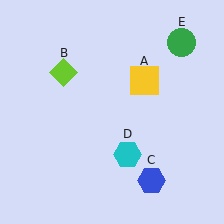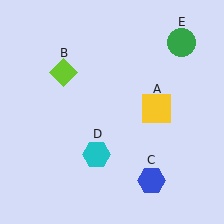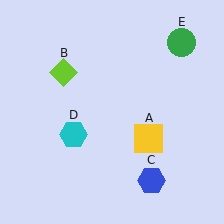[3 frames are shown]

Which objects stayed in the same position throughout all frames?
Lime diamond (object B) and blue hexagon (object C) and green circle (object E) remained stationary.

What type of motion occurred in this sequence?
The yellow square (object A), cyan hexagon (object D) rotated clockwise around the center of the scene.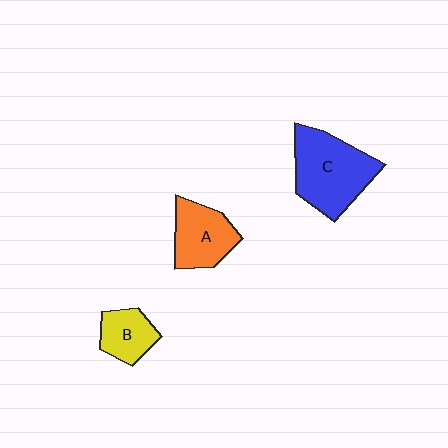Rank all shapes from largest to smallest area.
From largest to smallest: C (blue), A (orange), B (yellow).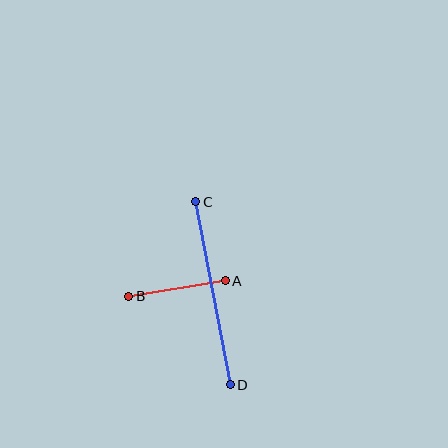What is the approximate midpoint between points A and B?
The midpoint is at approximately (177, 288) pixels.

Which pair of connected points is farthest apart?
Points C and D are farthest apart.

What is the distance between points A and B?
The distance is approximately 98 pixels.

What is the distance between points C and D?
The distance is approximately 186 pixels.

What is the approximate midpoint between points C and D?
The midpoint is at approximately (213, 293) pixels.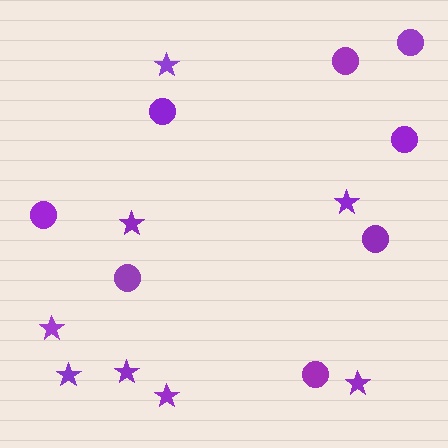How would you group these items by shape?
There are 2 groups: one group of stars (8) and one group of circles (8).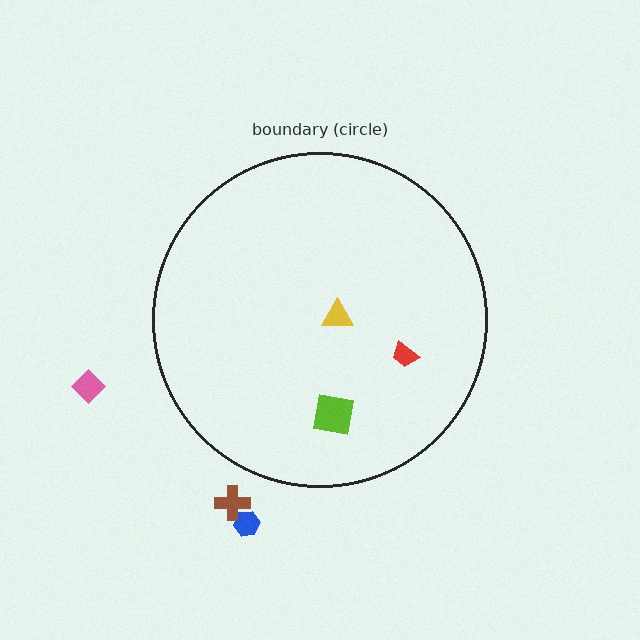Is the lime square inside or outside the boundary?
Inside.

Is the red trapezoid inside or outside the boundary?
Inside.